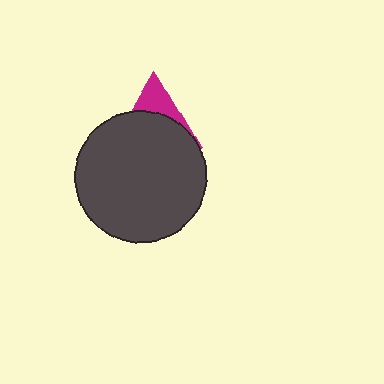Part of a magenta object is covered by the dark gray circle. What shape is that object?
It is a triangle.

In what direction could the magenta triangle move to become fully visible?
The magenta triangle could move up. That would shift it out from behind the dark gray circle entirely.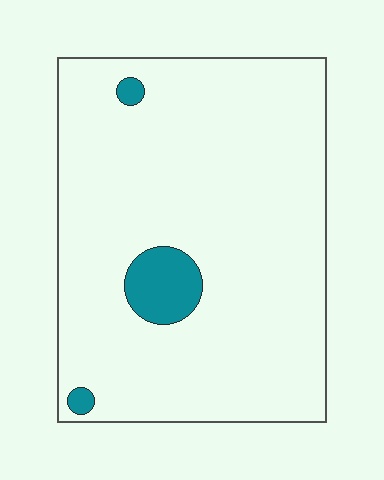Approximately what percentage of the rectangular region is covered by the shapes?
Approximately 5%.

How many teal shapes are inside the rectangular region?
3.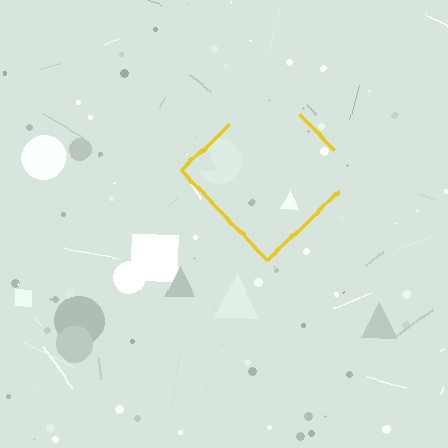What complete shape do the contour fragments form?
The contour fragments form a diamond.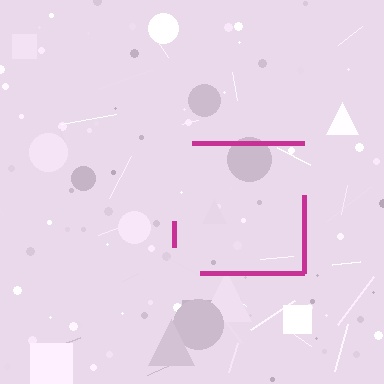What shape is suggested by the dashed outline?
The dashed outline suggests a square.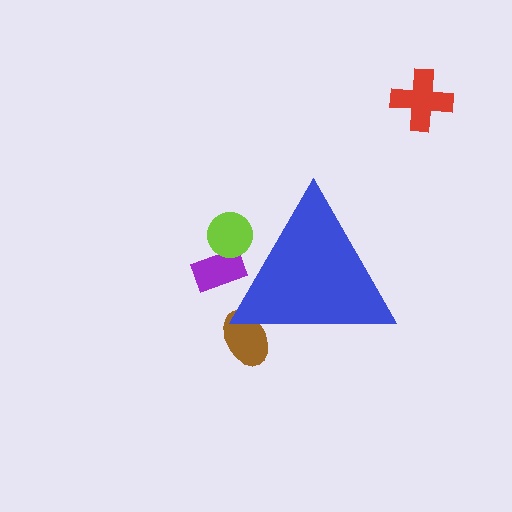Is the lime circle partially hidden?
Yes, the lime circle is partially hidden behind the blue triangle.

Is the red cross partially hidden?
No, the red cross is fully visible.